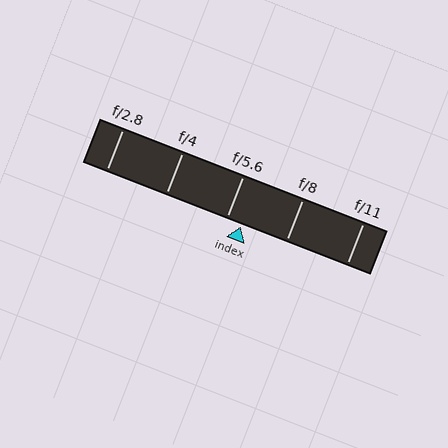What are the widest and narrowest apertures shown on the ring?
The widest aperture shown is f/2.8 and the narrowest is f/11.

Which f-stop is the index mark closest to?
The index mark is closest to f/5.6.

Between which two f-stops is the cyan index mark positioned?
The index mark is between f/5.6 and f/8.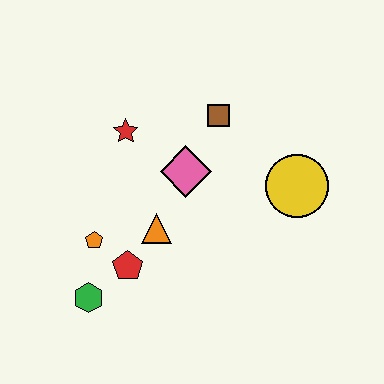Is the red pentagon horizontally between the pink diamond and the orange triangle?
No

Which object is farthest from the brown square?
The green hexagon is farthest from the brown square.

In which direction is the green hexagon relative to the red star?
The green hexagon is below the red star.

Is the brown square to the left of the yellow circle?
Yes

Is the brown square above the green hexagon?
Yes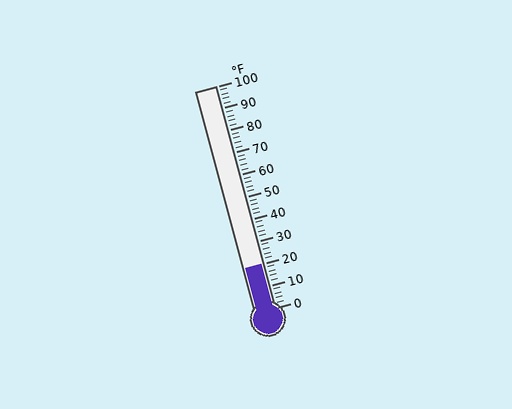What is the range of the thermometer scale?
The thermometer scale ranges from 0°F to 100°F.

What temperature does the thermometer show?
The thermometer shows approximately 20°F.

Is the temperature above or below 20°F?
The temperature is at 20°F.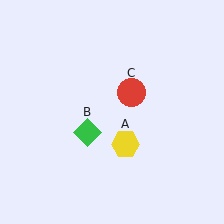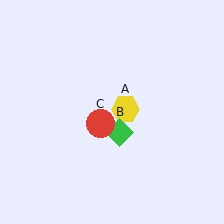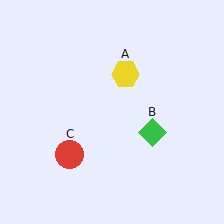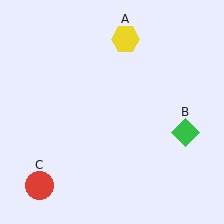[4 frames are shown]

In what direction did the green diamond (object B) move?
The green diamond (object B) moved right.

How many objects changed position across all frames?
3 objects changed position: yellow hexagon (object A), green diamond (object B), red circle (object C).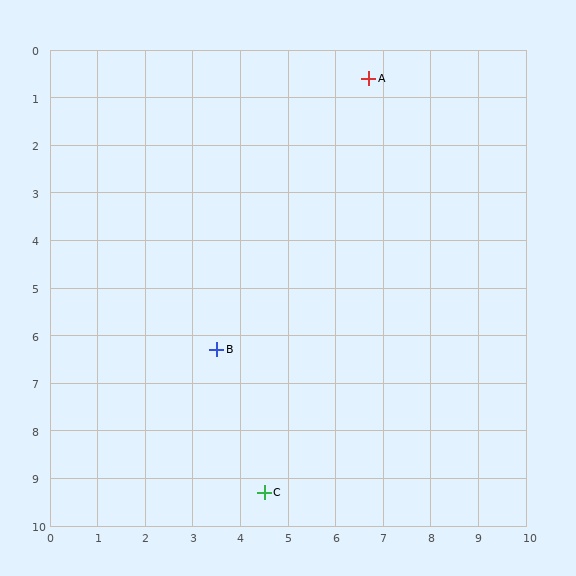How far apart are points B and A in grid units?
Points B and A are about 6.5 grid units apart.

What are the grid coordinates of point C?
Point C is at approximately (4.5, 9.3).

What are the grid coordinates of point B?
Point B is at approximately (3.5, 6.3).